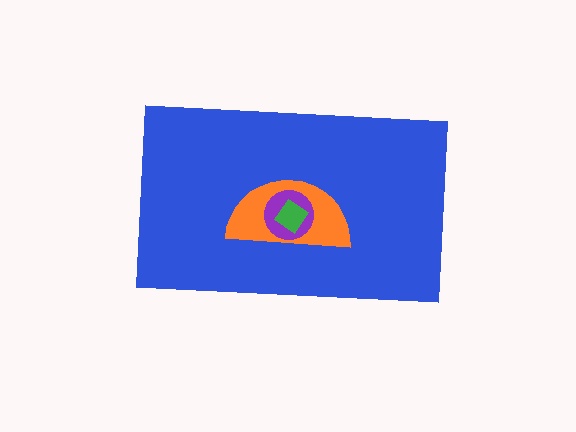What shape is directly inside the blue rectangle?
The orange semicircle.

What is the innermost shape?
The green diamond.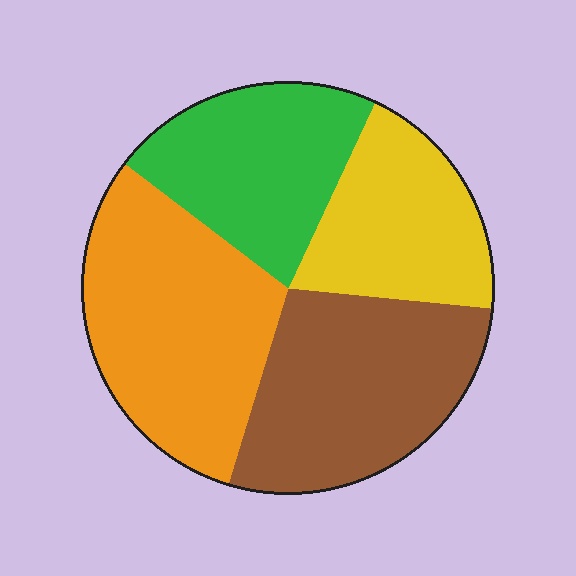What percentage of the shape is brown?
Brown covers about 30% of the shape.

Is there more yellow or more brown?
Brown.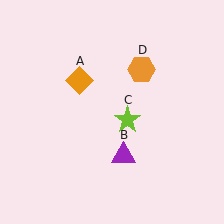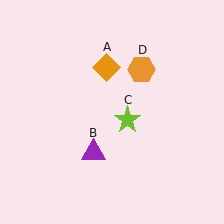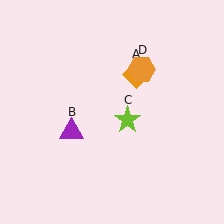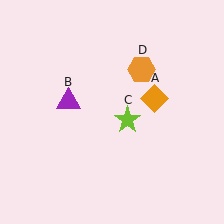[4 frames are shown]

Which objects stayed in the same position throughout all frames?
Lime star (object C) and orange hexagon (object D) remained stationary.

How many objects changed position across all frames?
2 objects changed position: orange diamond (object A), purple triangle (object B).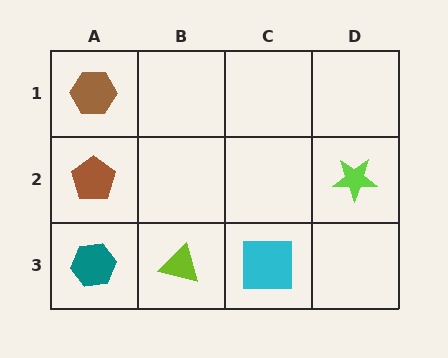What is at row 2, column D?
A lime star.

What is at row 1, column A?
A brown hexagon.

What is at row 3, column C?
A cyan square.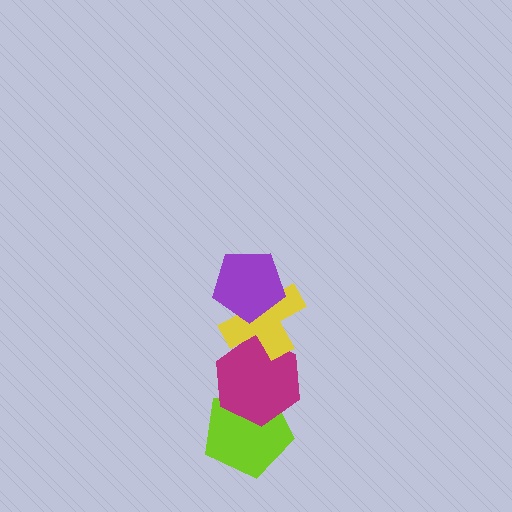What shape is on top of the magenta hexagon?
The yellow cross is on top of the magenta hexagon.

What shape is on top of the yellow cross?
The purple pentagon is on top of the yellow cross.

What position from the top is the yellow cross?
The yellow cross is 2nd from the top.